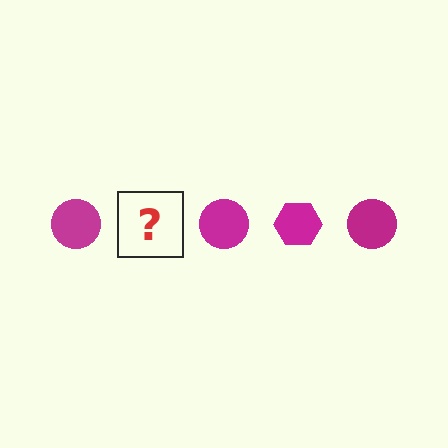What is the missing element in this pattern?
The missing element is a magenta hexagon.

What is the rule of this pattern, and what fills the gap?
The rule is that the pattern cycles through circle, hexagon shapes in magenta. The gap should be filled with a magenta hexagon.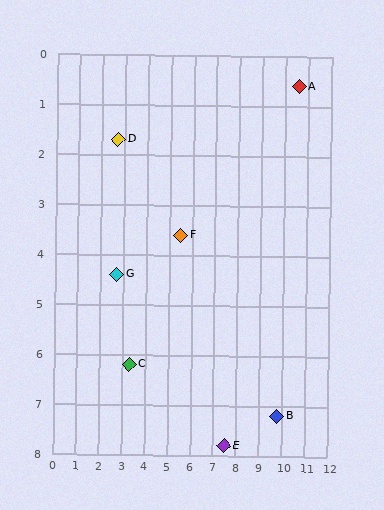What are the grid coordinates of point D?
Point D is at approximately (2.7, 1.7).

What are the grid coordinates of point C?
Point C is at approximately (3.3, 6.2).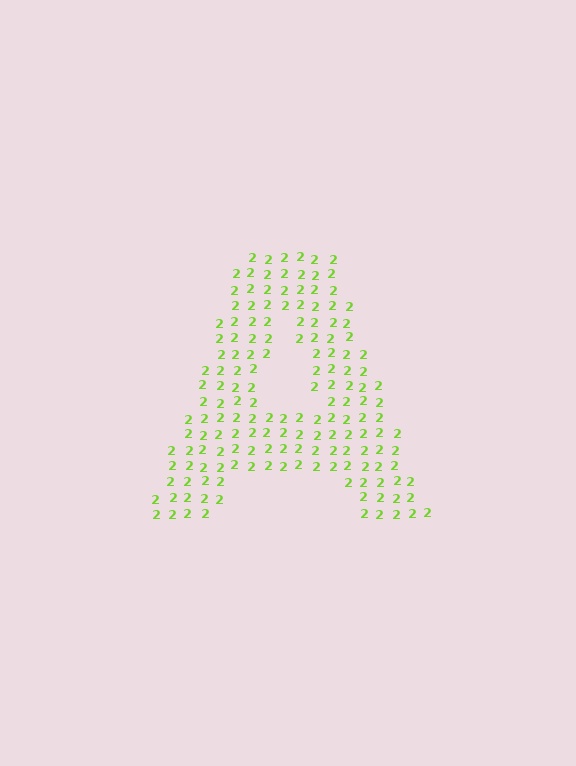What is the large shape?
The large shape is the letter A.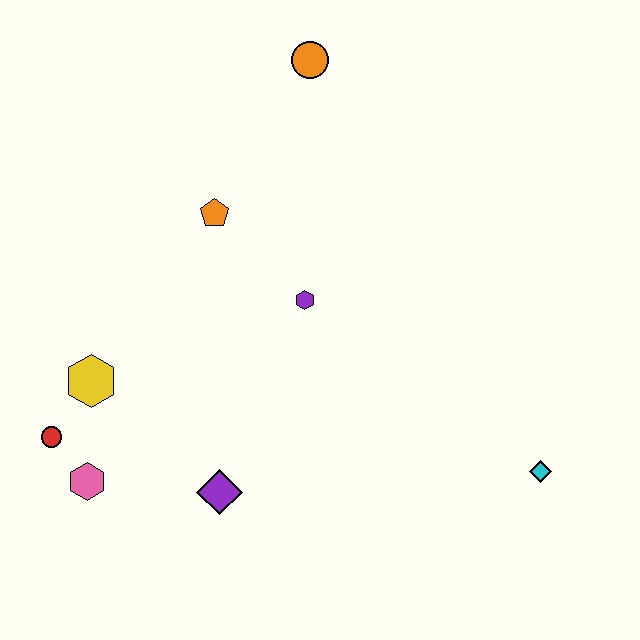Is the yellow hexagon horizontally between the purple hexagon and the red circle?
Yes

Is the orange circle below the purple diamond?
No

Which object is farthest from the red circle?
The cyan diamond is farthest from the red circle.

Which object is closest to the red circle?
The pink hexagon is closest to the red circle.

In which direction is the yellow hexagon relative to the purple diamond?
The yellow hexagon is to the left of the purple diamond.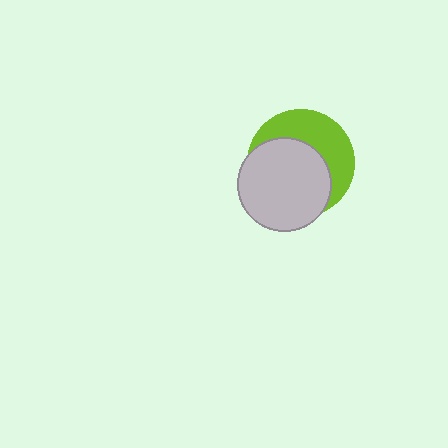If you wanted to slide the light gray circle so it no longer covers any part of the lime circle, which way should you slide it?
Slide it toward the lower-left — that is the most direct way to separate the two shapes.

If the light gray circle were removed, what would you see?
You would see the complete lime circle.